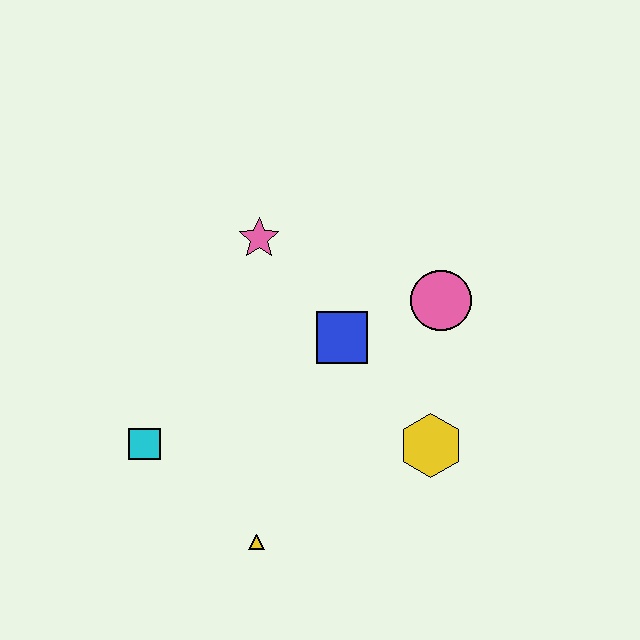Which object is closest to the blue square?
The pink circle is closest to the blue square.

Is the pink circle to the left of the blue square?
No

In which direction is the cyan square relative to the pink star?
The cyan square is below the pink star.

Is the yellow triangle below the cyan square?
Yes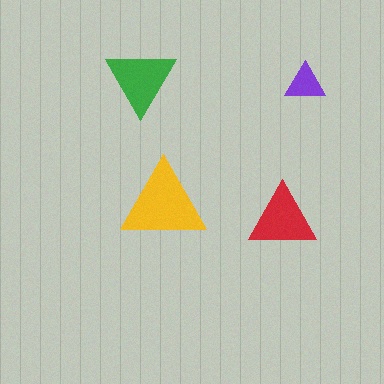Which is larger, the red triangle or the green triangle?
The green one.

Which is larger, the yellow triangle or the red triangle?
The yellow one.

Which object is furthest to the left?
The green triangle is leftmost.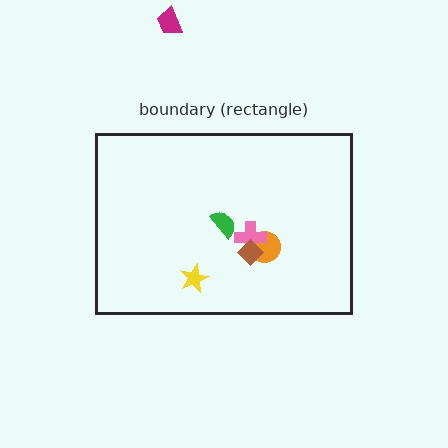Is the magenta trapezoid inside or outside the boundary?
Outside.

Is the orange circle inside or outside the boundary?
Inside.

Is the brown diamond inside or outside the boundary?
Inside.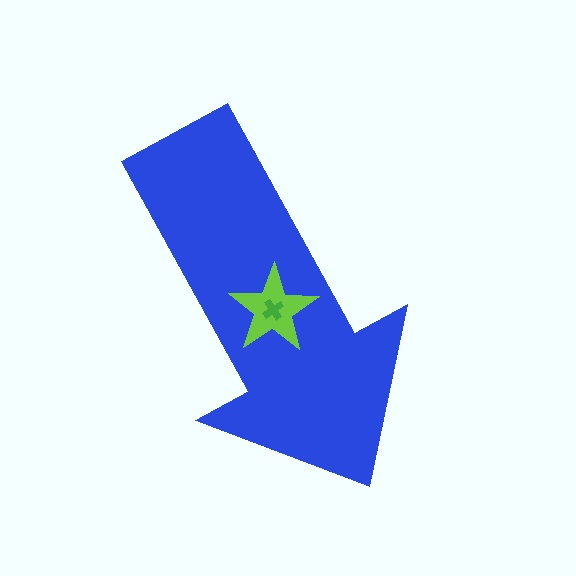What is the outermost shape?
The blue arrow.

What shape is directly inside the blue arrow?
The lime star.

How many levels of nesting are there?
3.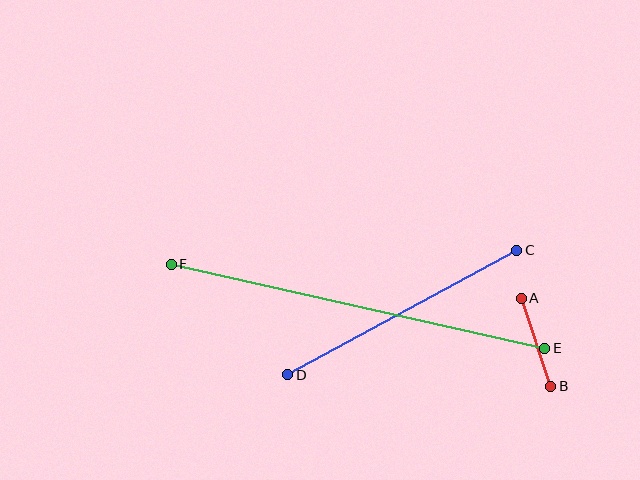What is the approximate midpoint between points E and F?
The midpoint is at approximately (358, 306) pixels.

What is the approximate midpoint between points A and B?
The midpoint is at approximately (536, 342) pixels.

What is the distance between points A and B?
The distance is approximately 92 pixels.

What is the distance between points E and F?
The distance is approximately 383 pixels.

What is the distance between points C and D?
The distance is approximately 261 pixels.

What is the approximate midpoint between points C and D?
The midpoint is at approximately (402, 312) pixels.